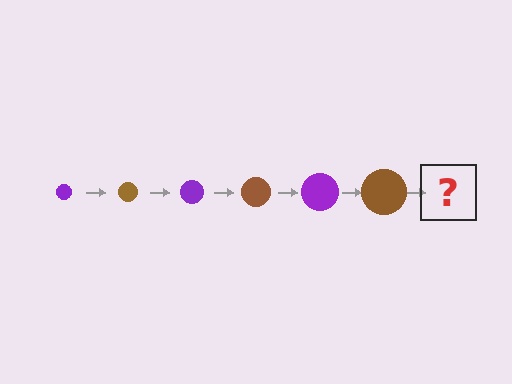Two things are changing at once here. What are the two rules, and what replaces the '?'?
The two rules are that the circle grows larger each step and the color cycles through purple and brown. The '?' should be a purple circle, larger than the previous one.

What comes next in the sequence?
The next element should be a purple circle, larger than the previous one.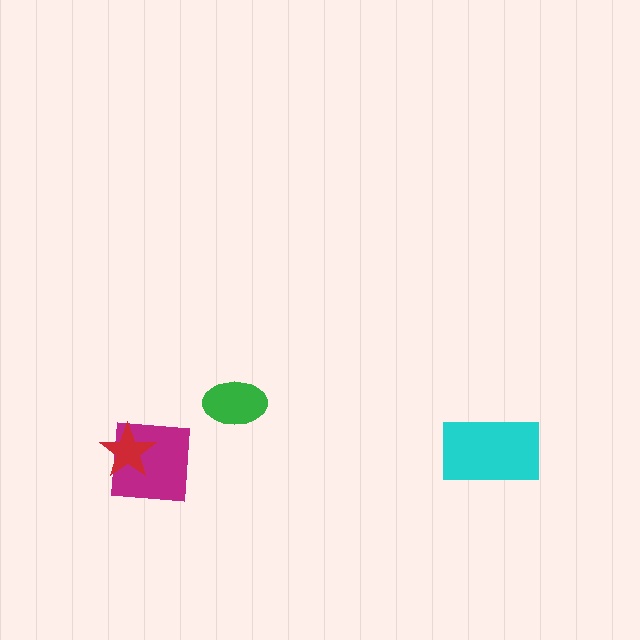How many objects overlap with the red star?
1 object overlaps with the red star.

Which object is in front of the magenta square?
The red star is in front of the magenta square.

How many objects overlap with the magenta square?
1 object overlaps with the magenta square.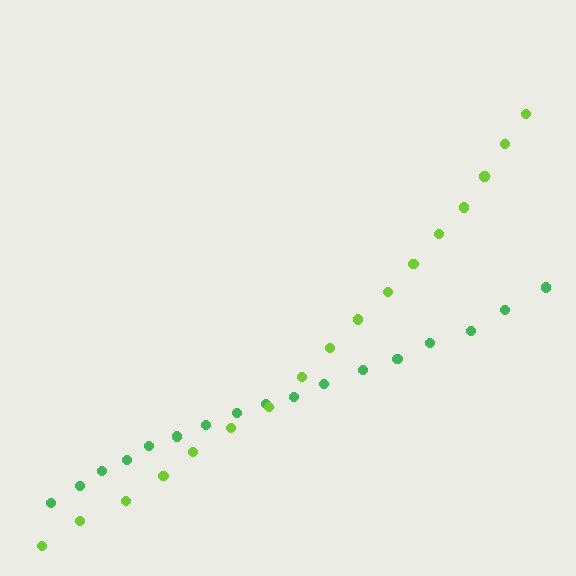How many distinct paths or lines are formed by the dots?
There are 2 distinct paths.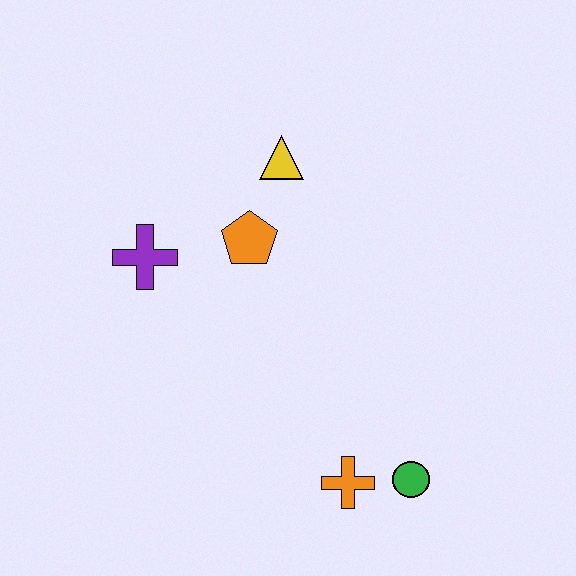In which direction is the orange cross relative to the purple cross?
The orange cross is below the purple cross.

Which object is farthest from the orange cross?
The yellow triangle is farthest from the orange cross.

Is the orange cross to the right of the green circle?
No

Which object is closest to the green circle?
The orange cross is closest to the green circle.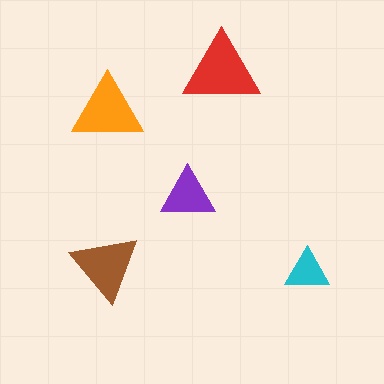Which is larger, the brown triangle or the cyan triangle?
The brown one.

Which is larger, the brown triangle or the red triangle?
The red one.